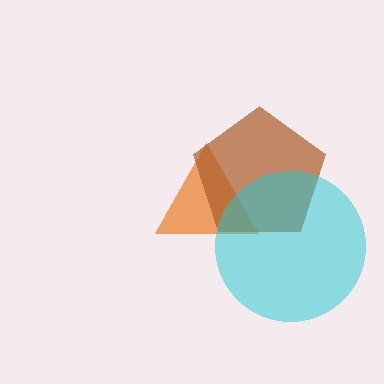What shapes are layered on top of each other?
The layered shapes are: an orange triangle, a brown pentagon, a cyan circle.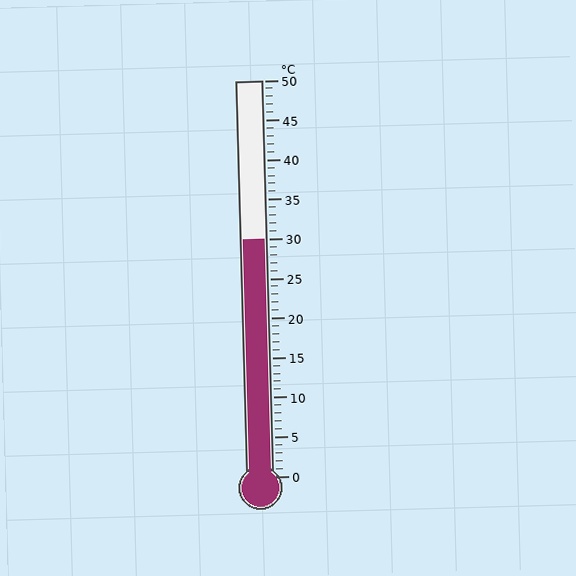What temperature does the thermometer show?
The thermometer shows approximately 30°C.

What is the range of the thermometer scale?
The thermometer scale ranges from 0°C to 50°C.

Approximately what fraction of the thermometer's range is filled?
The thermometer is filled to approximately 60% of its range.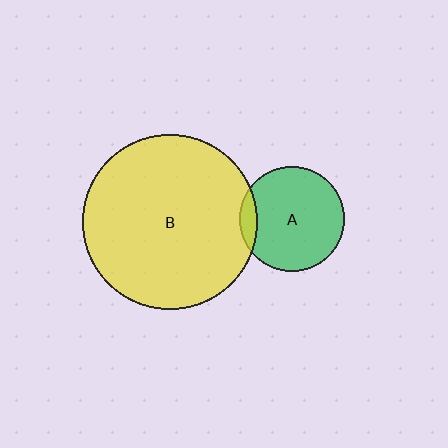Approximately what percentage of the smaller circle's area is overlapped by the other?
Approximately 10%.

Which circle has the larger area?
Circle B (yellow).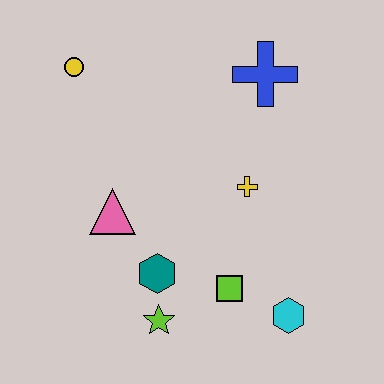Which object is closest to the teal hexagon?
The lime star is closest to the teal hexagon.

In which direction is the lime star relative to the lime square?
The lime star is to the left of the lime square.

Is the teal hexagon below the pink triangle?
Yes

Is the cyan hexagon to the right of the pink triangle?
Yes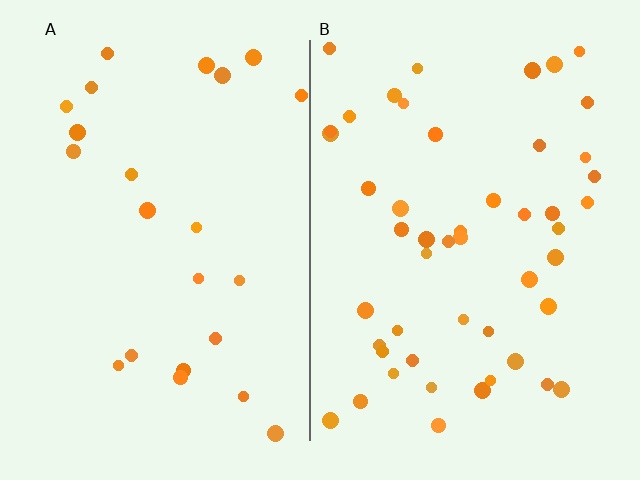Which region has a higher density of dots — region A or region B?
B (the right).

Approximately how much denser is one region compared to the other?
Approximately 2.1× — region B over region A.